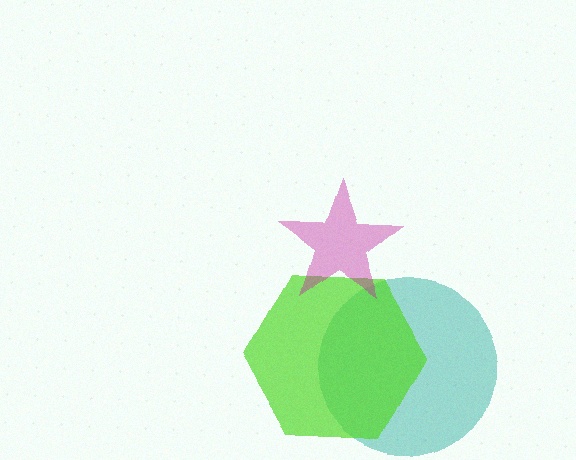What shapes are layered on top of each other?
The layered shapes are: a teal circle, a lime hexagon, a magenta star.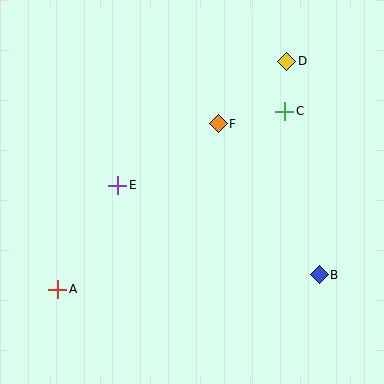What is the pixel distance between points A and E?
The distance between A and E is 120 pixels.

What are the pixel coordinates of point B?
Point B is at (319, 275).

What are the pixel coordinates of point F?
Point F is at (218, 124).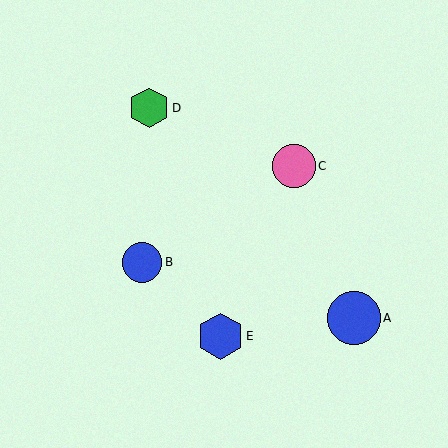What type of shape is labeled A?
Shape A is a blue circle.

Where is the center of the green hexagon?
The center of the green hexagon is at (149, 108).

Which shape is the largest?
The blue circle (labeled A) is the largest.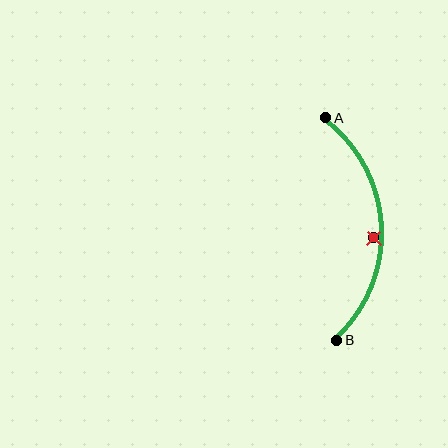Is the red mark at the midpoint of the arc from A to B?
No — the red mark does not lie on the arc at all. It sits slightly inside the curve.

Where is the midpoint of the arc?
The arc midpoint is the point on the curve farthest from the straight line joining A and B. It sits to the right of that line.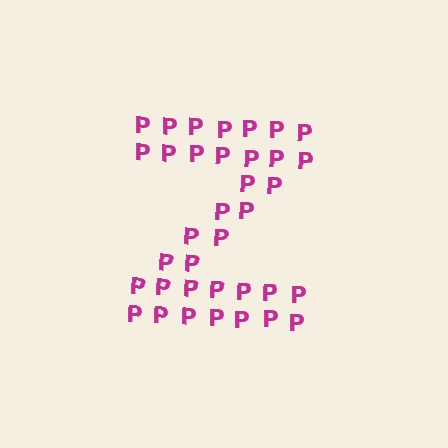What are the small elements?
The small elements are letter P's.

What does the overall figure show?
The overall figure shows the letter Z.